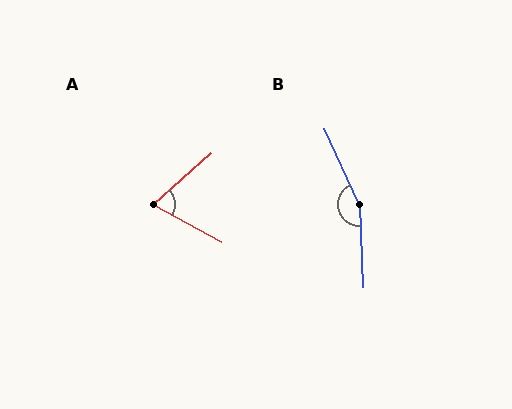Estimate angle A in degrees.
Approximately 70 degrees.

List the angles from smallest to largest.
A (70°), B (158°).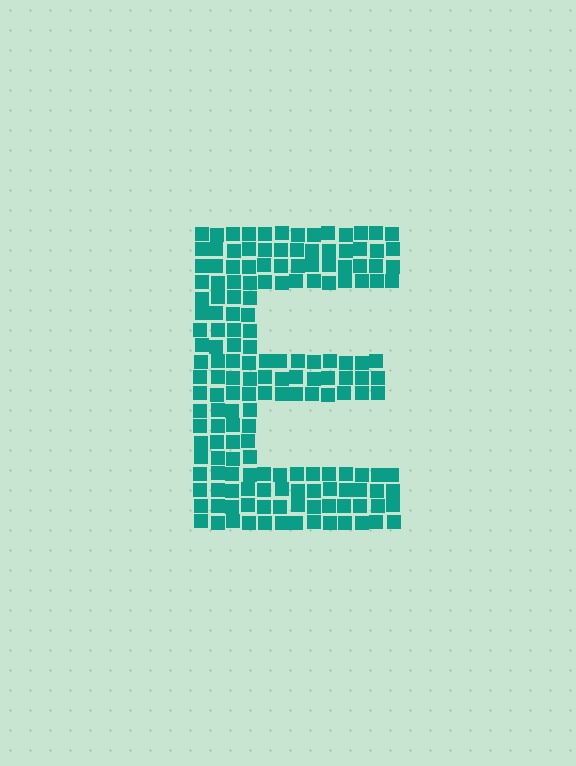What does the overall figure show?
The overall figure shows the letter E.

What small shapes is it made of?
It is made of small squares.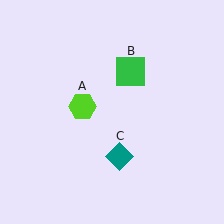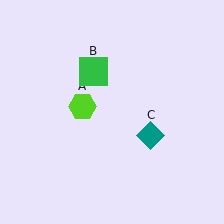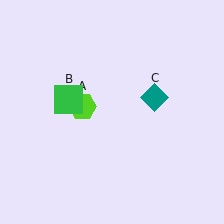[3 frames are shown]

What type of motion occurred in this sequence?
The green square (object B), teal diamond (object C) rotated counterclockwise around the center of the scene.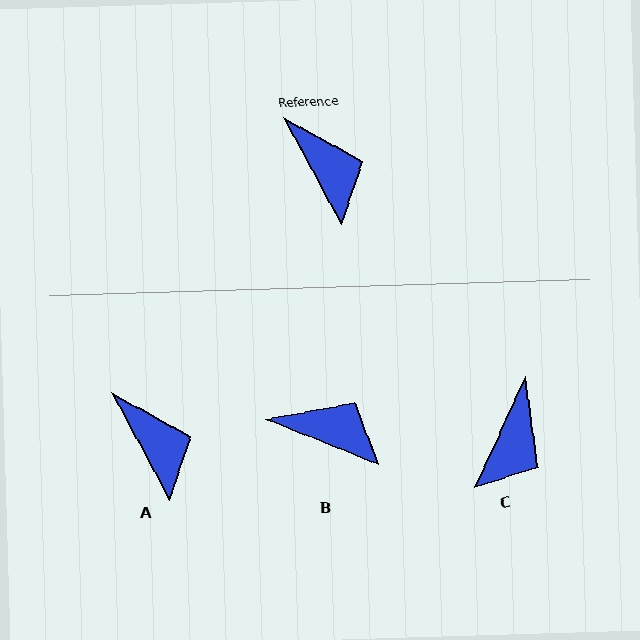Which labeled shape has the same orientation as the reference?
A.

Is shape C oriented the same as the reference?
No, it is off by about 53 degrees.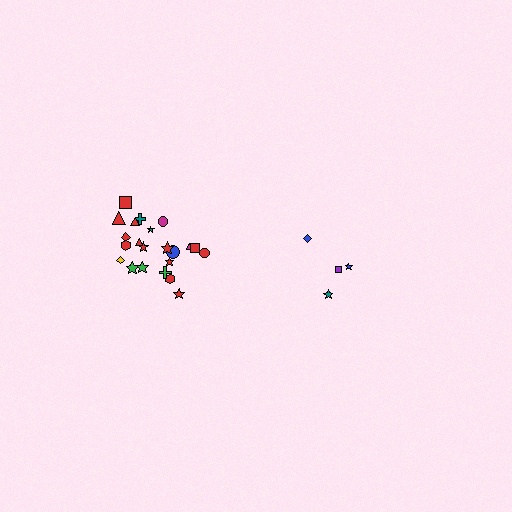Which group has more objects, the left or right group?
The left group.